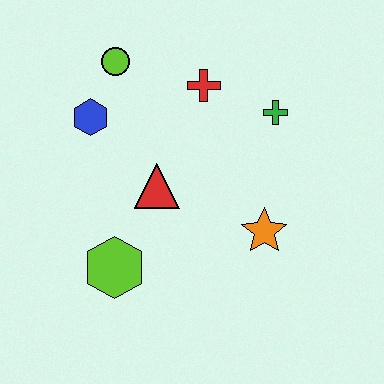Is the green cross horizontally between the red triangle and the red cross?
No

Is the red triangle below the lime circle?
Yes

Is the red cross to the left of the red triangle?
No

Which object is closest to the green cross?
The red cross is closest to the green cross.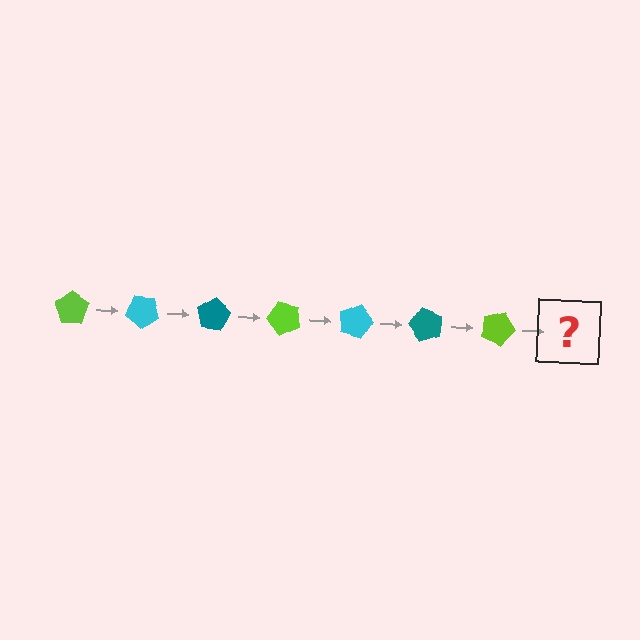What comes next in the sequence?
The next element should be a cyan pentagon, rotated 280 degrees from the start.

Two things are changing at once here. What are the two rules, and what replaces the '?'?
The two rules are that it rotates 40 degrees each step and the color cycles through lime, cyan, and teal. The '?' should be a cyan pentagon, rotated 280 degrees from the start.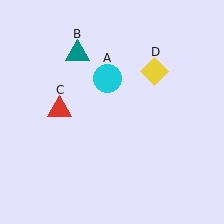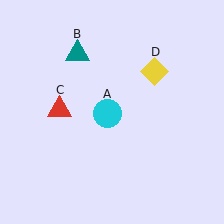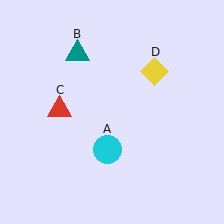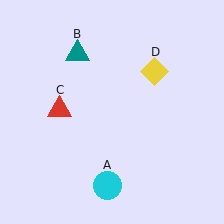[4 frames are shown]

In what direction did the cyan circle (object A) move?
The cyan circle (object A) moved down.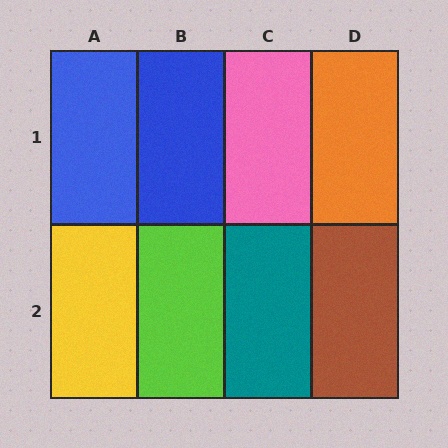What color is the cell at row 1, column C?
Pink.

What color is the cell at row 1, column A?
Blue.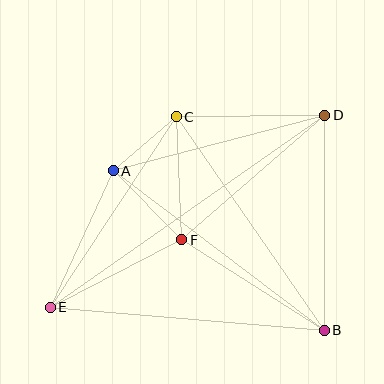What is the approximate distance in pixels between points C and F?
The distance between C and F is approximately 123 pixels.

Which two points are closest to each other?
Points A and C are closest to each other.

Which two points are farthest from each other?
Points D and E are farthest from each other.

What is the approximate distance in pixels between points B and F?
The distance between B and F is approximately 169 pixels.